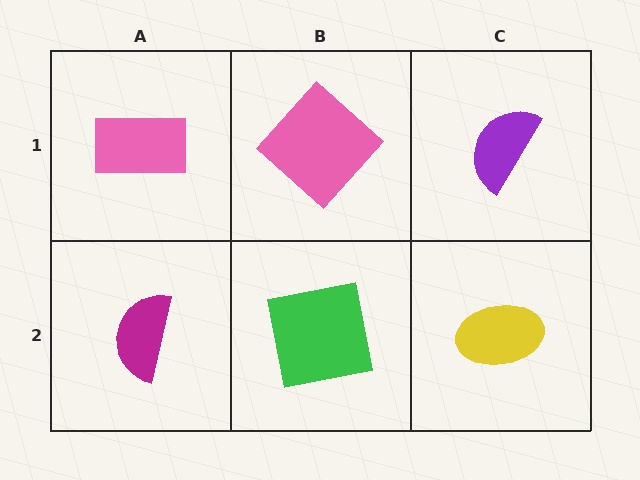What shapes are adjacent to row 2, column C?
A purple semicircle (row 1, column C), a green square (row 2, column B).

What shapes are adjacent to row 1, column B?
A green square (row 2, column B), a pink rectangle (row 1, column A), a purple semicircle (row 1, column C).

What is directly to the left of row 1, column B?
A pink rectangle.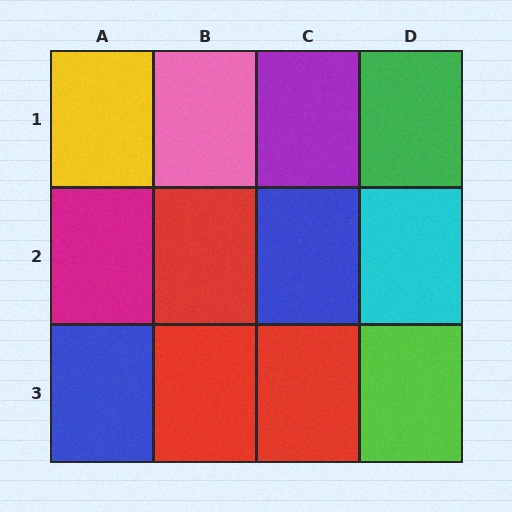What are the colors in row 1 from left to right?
Yellow, pink, purple, green.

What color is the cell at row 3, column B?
Red.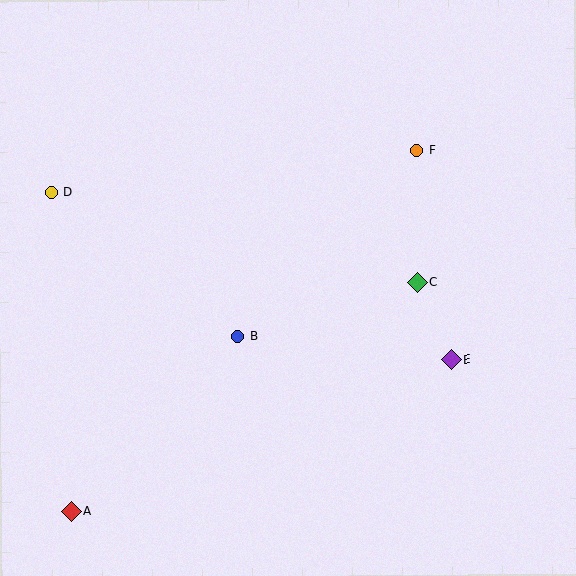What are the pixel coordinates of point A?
Point A is at (71, 511).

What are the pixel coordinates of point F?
Point F is at (416, 150).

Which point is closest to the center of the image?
Point B at (238, 337) is closest to the center.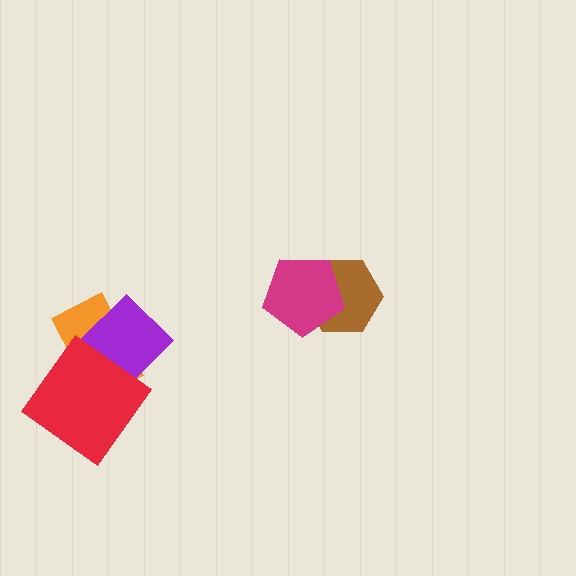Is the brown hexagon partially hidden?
Yes, it is partially covered by another shape.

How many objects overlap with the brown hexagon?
1 object overlaps with the brown hexagon.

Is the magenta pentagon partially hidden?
No, no other shape covers it.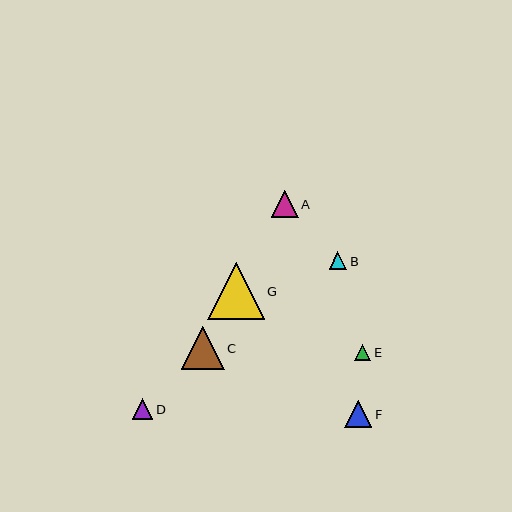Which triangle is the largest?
Triangle G is the largest with a size of approximately 57 pixels.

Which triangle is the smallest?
Triangle E is the smallest with a size of approximately 16 pixels.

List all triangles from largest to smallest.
From largest to smallest: G, C, A, F, D, B, E.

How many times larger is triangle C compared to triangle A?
Triangle C is approximately 1.6 times the size of triangle A.